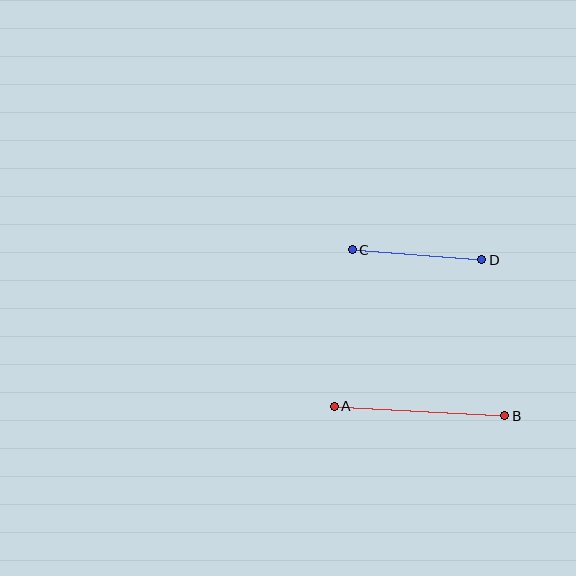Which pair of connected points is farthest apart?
Points A and B are farthest apart.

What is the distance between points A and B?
The distance is approximately 171 pixels.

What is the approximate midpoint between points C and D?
The midpoint is at approximately (417, 255) pixels.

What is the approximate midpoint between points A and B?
The midpoint is at approximately (419, 411) pixels.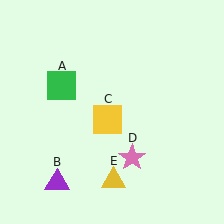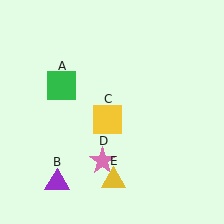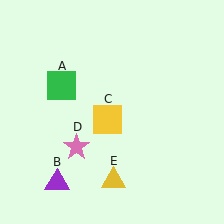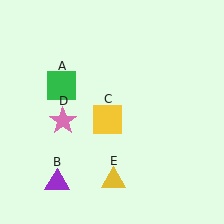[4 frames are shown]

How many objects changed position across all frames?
1 object changed position: pink star (object D).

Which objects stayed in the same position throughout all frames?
Green square (object A) and purple triangle (object B) and yellow square (object C) and yellow triangle (object E) remained stationary.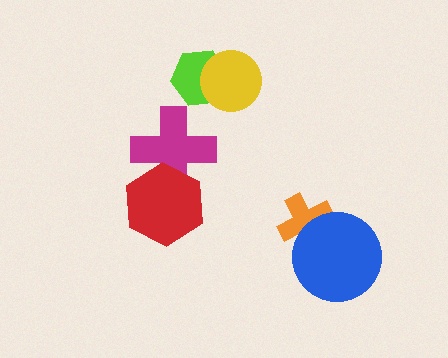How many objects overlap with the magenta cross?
1 object overlaps with the magenta cross.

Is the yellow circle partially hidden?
No, no other shape covers it.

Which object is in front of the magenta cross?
The red hexagon is in front of the magenta cross.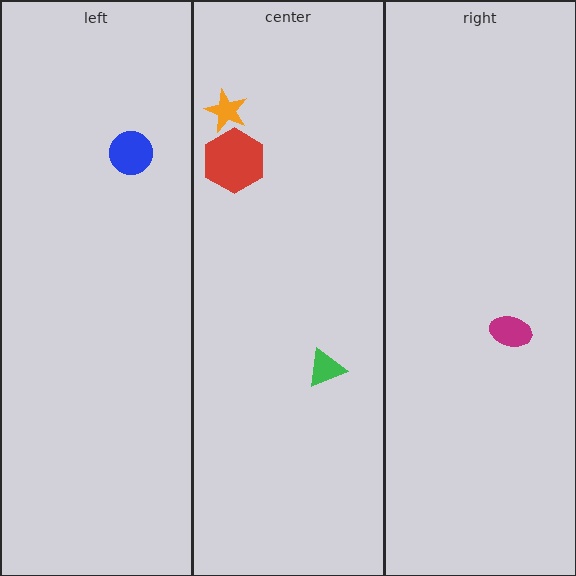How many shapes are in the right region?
1.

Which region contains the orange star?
The center region.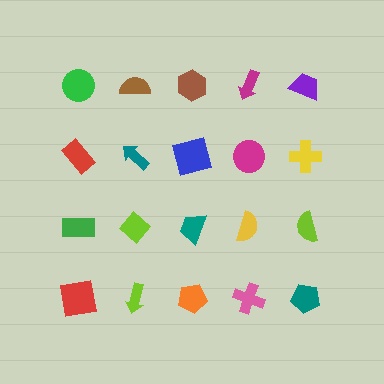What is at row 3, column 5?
A lime semicircle.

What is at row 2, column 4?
A magenta circle.